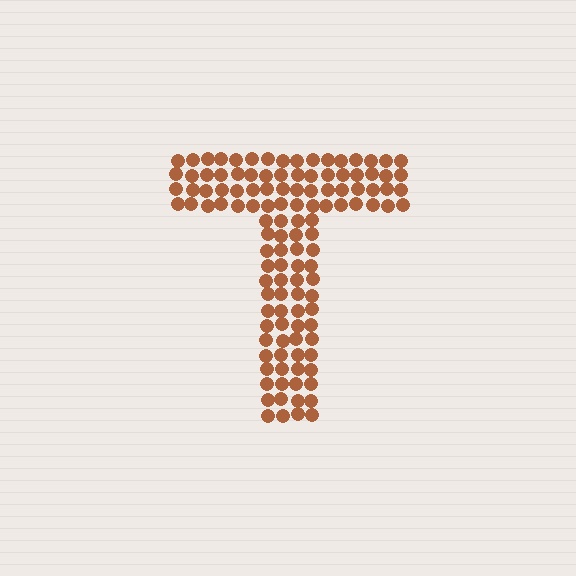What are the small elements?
The small elements are circles.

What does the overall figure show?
The overall figure shows the letter T.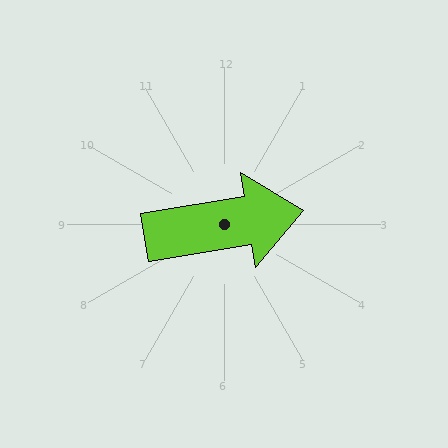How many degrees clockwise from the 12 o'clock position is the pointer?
Approximately 81 degrees.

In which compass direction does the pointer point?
East.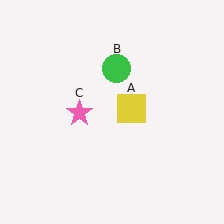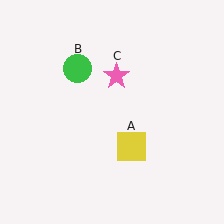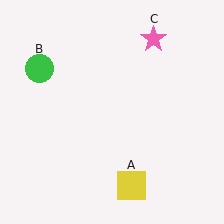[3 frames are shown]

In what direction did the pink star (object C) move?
The pink star (object C) moved up and to the right.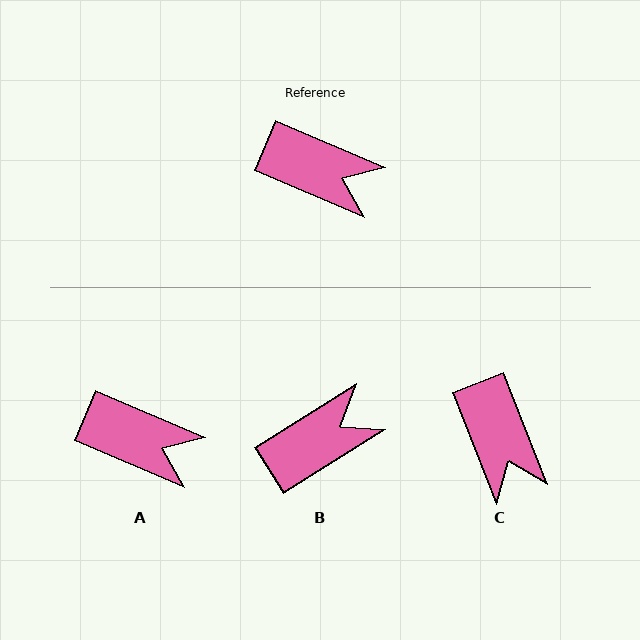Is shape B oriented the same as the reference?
No, it is off by about 55 degrees.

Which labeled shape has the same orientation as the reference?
A.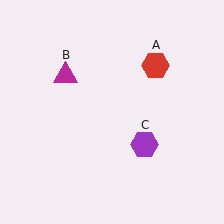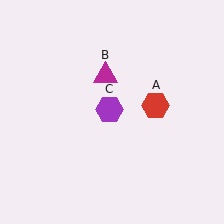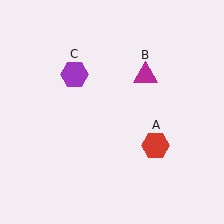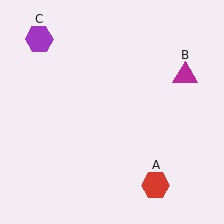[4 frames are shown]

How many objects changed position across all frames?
3 objects changed position: red hexagon (object A), magenta triangle (object B), purple hexagon (object C).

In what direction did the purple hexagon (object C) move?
The purple hexagon (object C) moved up and to the left.